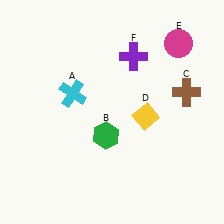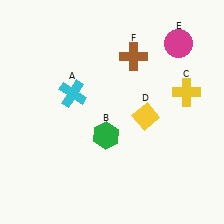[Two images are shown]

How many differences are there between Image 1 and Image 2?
There are 2 differences between the two images.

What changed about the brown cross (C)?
In Image 1, C is brown. In Image 2, it changed to yellow.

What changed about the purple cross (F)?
In Image 1, F is purple. In Image 2, it changed to brown.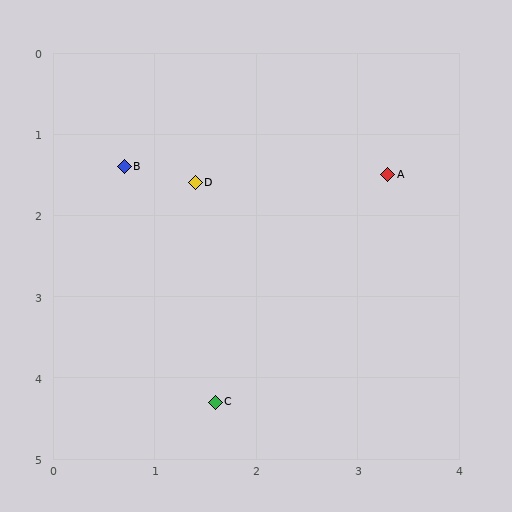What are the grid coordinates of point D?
Point D is at approximately (1.4, 1.6).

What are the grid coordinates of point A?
Point A is at approximately (3.3, 1.5).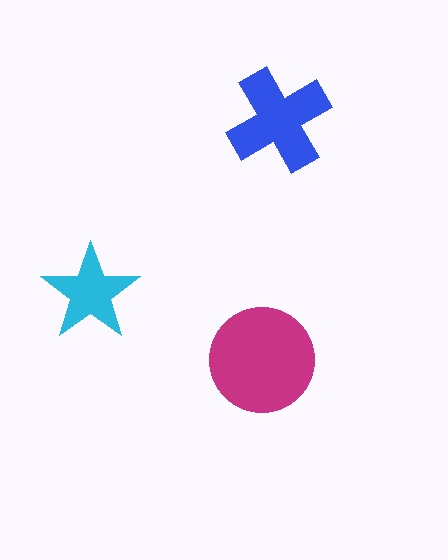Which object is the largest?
The magenta circle.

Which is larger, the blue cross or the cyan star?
The blue cross.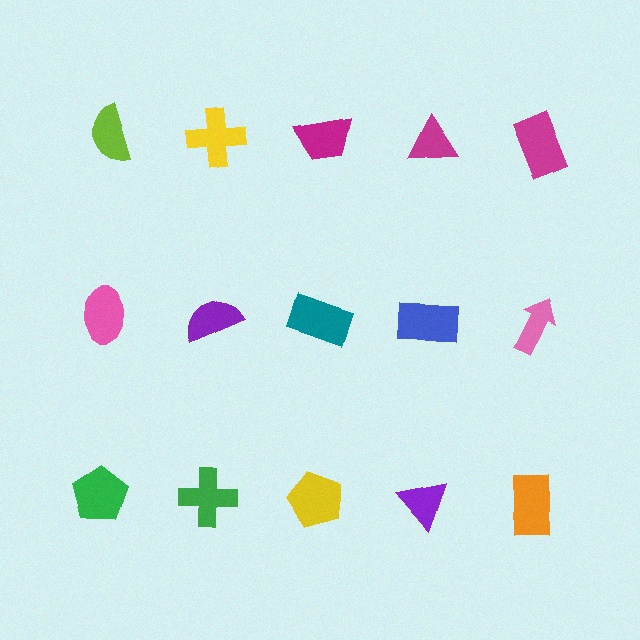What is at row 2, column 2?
A purple semicircle.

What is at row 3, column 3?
A yellow pentagon.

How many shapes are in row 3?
5 shapes.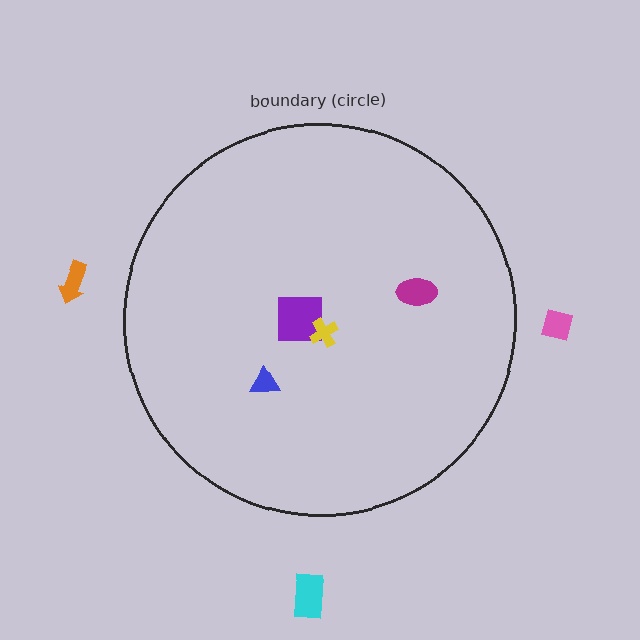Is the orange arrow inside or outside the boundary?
Outside.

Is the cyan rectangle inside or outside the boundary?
Outside.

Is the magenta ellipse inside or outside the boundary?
Inside.